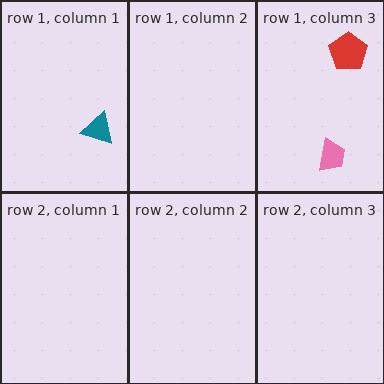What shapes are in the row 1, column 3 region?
The red pentagon, the pink trapezoid.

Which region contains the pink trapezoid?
The row 1, column 3 region.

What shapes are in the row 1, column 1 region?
The teal triangle.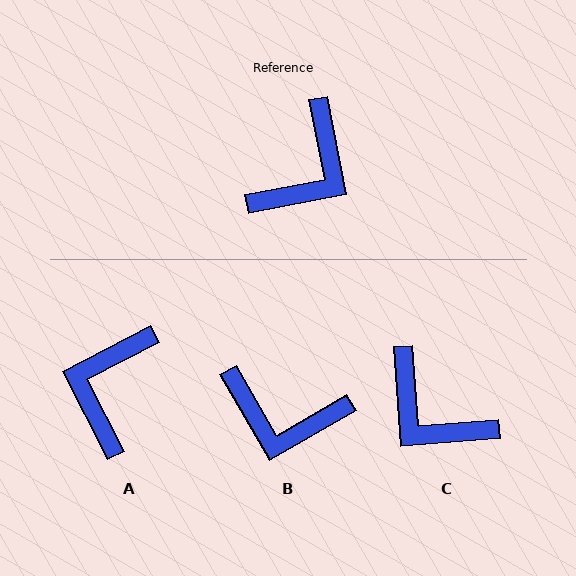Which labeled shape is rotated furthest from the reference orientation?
A, about 164 degrees away.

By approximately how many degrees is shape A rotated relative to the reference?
Approximately 164 degrees clockwise.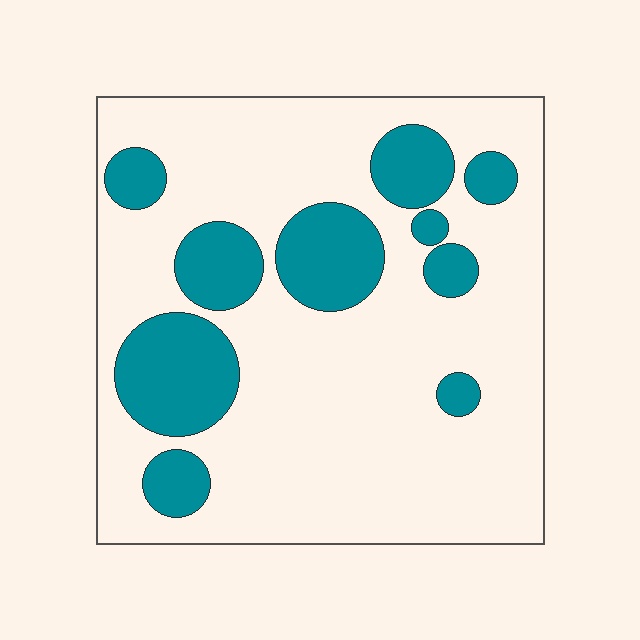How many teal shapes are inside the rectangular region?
10.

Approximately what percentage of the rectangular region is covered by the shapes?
Approximately 25%.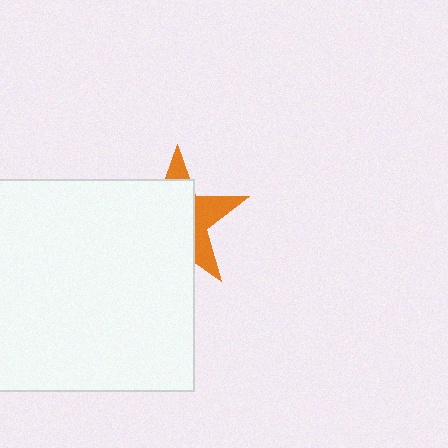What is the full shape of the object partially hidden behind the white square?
The partially hidden object is an orange star.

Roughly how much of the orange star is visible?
A small part of it is visible (roughly 34%).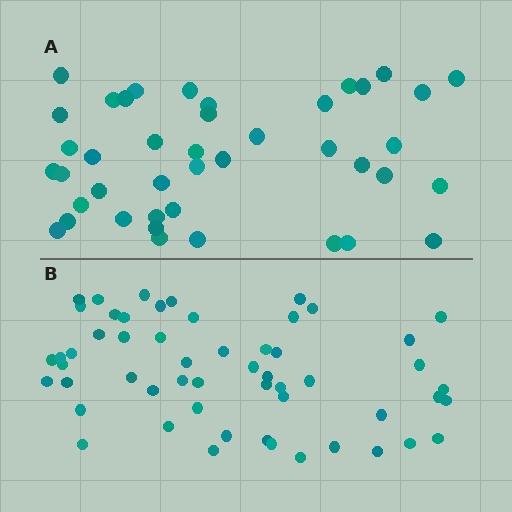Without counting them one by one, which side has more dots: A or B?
Region B (the bottom region) has more dots.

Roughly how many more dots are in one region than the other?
Region B has approximately 15 more dots than region A.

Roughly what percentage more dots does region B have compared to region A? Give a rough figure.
About 30% more.